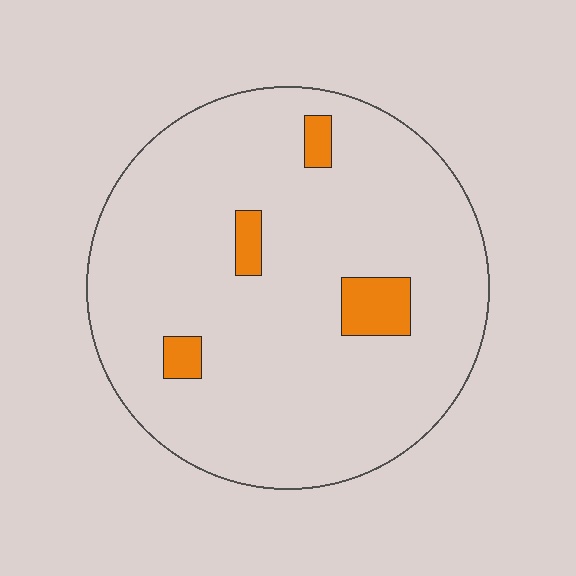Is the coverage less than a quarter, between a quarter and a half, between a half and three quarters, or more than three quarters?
Less than a quarter.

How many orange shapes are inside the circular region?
4.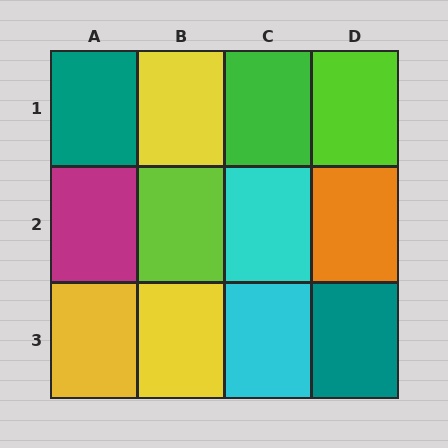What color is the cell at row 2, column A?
Magenta.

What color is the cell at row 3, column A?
Yellow.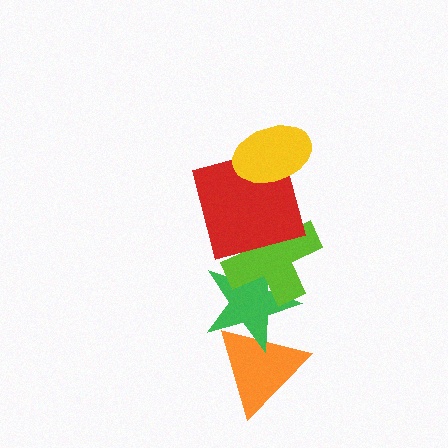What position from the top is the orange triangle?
The orange triangle is 5th from the top.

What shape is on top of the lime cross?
The red square is on top of the lime cross.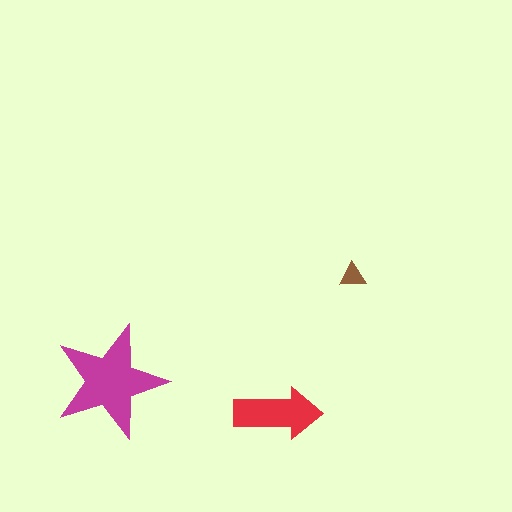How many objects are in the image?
There are 3 objects in the image.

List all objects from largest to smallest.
The magenta star, the red arrow, the brown triangle.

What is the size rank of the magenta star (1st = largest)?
1st.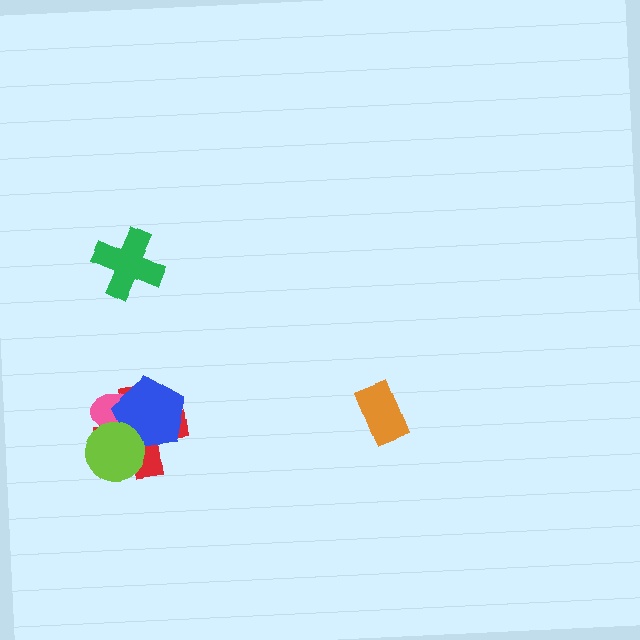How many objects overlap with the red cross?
3 objects overlap with the red cross.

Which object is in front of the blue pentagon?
The lime circle is in front of the blue pentagon.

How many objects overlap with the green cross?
0 objects overlap with the green cross.